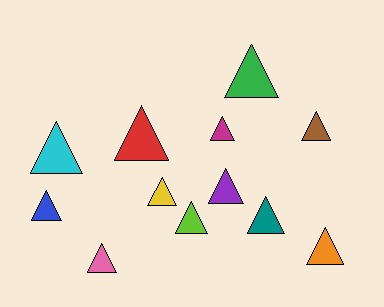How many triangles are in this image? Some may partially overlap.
There are 12 triangles.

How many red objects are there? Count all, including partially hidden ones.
There is 1 red object.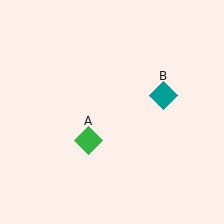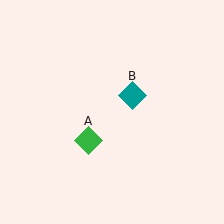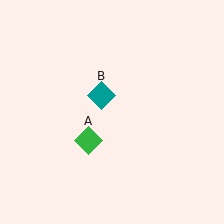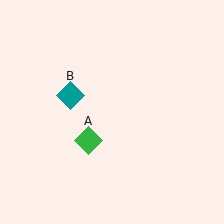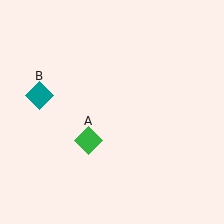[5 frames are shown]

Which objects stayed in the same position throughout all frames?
Green diamond (object A) remained stationary.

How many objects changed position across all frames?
1 object changed position: teal diamond (object B).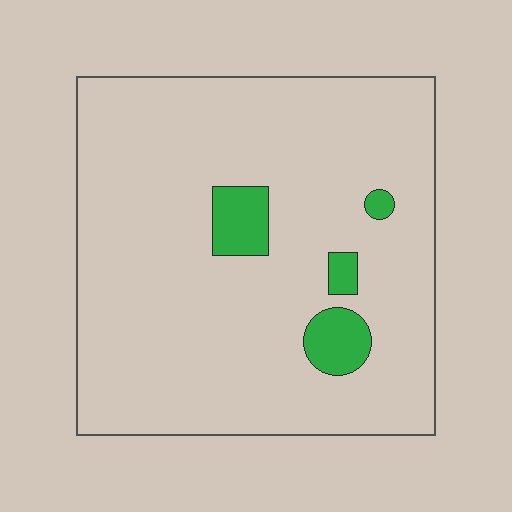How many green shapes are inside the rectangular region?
4.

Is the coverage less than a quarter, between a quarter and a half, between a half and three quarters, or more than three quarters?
Less than a quarter.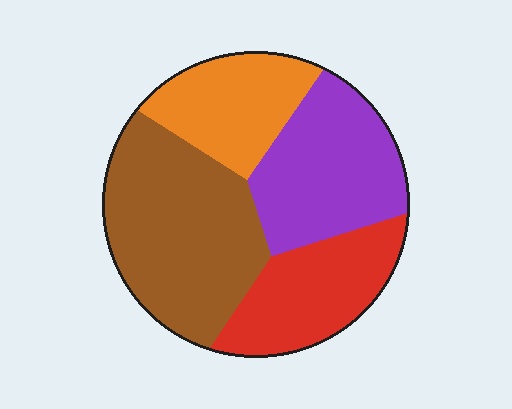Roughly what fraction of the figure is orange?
Orange takes up about one sixth (1/6) of the figure.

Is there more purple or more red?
Purple.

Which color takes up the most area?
Brown, at roughly 35%.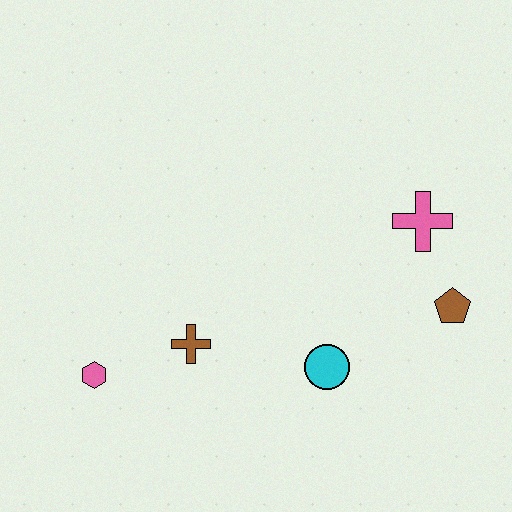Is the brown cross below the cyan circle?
No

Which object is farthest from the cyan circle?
The pink hexagon is farthest from the cyan circle.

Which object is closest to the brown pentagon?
The pink cross is closest to the brown pentagon.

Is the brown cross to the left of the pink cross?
Yes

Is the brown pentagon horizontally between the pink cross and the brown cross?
No